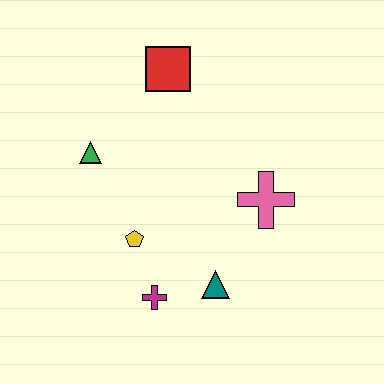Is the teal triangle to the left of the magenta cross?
No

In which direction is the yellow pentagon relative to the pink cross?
The yellow pentagon is to the left of the pink cross.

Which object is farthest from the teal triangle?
The red square is farthest from the teal triangle.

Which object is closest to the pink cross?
The teal triangle is closest to the pink cross.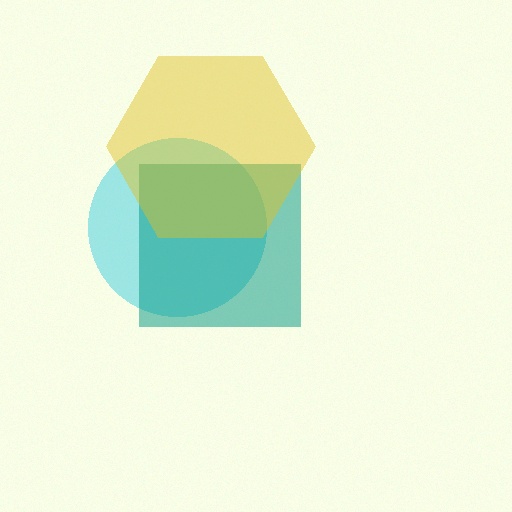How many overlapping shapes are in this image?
There are 3 overlapping shapes in the image.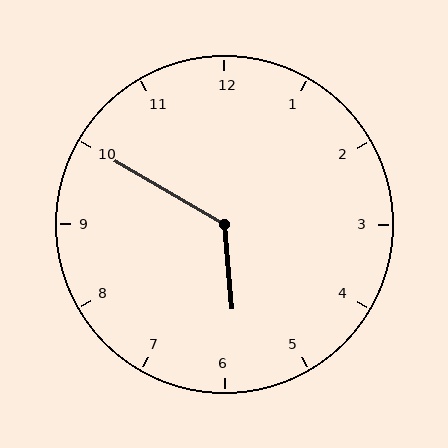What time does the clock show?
5:50.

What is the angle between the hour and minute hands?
Approximately 125 degrees.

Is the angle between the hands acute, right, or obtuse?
It is obtuse.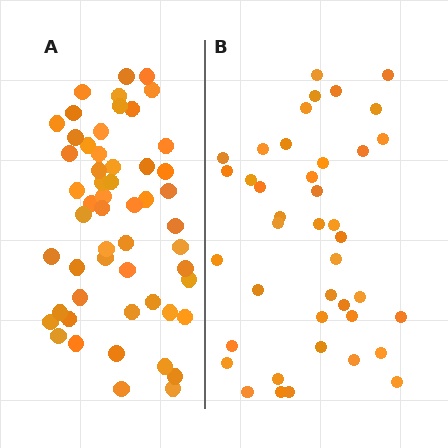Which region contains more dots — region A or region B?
Region A (the left region) has more dots.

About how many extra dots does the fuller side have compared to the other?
Region A has approximately 15 more dots than region B.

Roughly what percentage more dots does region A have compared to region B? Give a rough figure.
About 30% more.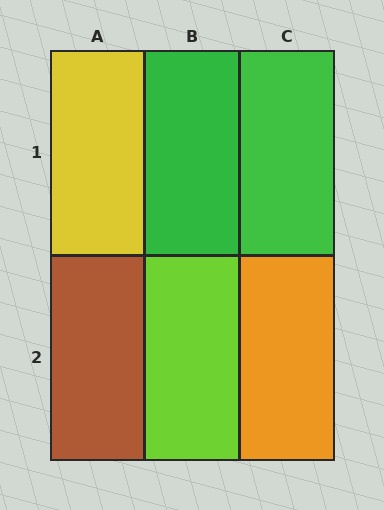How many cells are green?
2 cells are green.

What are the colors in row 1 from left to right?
Yellow, green, green.